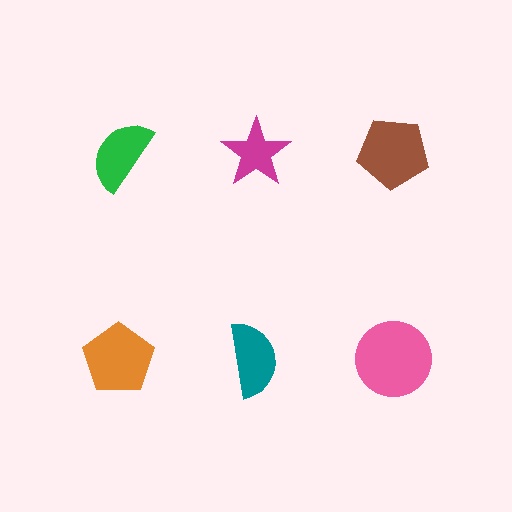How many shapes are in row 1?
3 shapes.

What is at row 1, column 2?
A magenta star.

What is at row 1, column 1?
A green semicircle.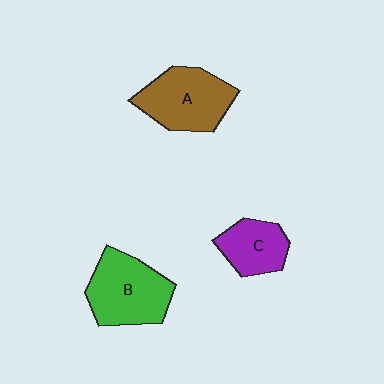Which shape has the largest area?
Shape B (green).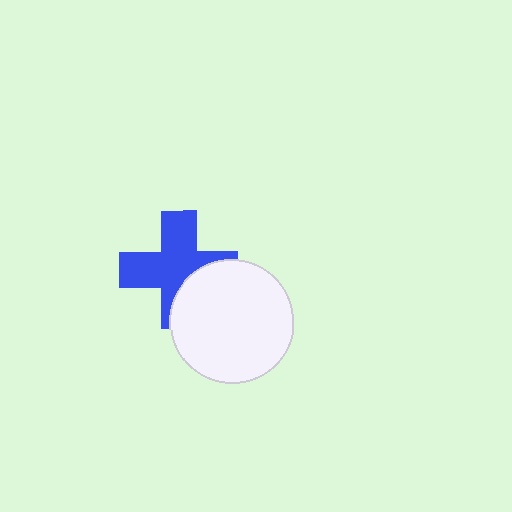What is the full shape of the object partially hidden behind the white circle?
The partially hidden object is a blue cross.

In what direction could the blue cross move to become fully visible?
The blue cross could move toward the upper-left. That would shift it out from behind the white circle entirely.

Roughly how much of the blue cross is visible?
Most of it is visible (roughly 69%).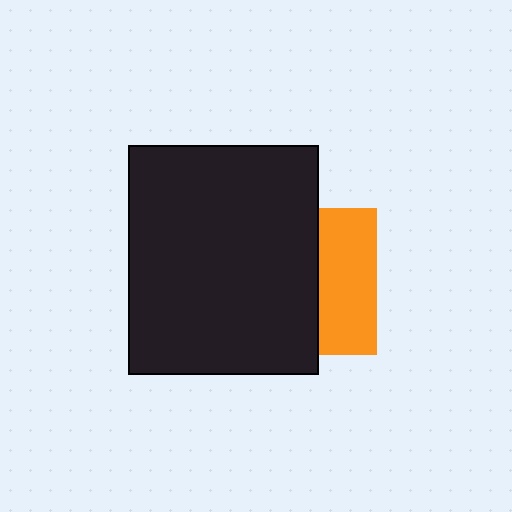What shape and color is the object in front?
The object in front is a black rectangle.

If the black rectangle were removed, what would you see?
You would see the complete orange square.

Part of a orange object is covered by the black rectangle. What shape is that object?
It is a square.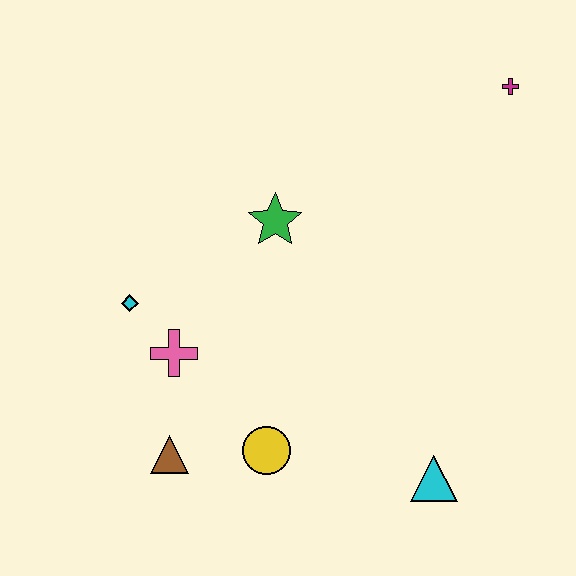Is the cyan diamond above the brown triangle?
Yes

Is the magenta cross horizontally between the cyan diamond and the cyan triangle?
No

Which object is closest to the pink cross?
The cyan diamond is closest to the pink cross.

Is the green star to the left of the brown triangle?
No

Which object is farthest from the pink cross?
The magenta cross is farthest from the pink cross.